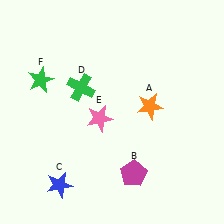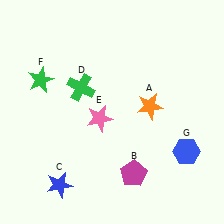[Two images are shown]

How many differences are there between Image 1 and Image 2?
There is 1 difference between the two images.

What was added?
A blue hexagon (G) was added in Image 2.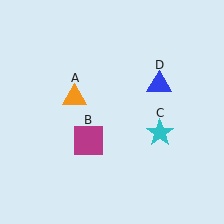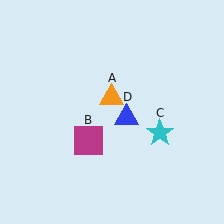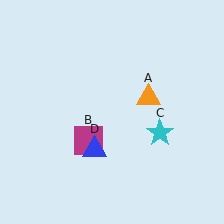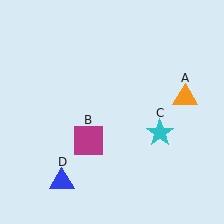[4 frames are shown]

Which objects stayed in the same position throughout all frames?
Magenta square (object B) and cyan star (object C) remained stationary.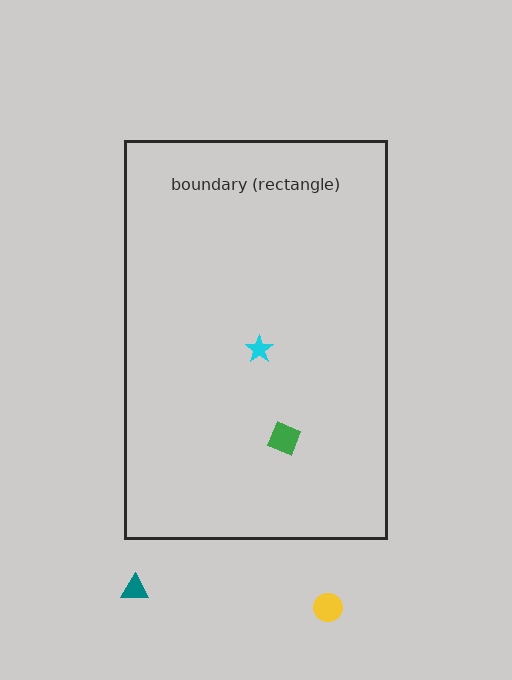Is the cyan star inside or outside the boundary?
Inside.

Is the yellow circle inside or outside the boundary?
Outside.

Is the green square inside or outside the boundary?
Inside.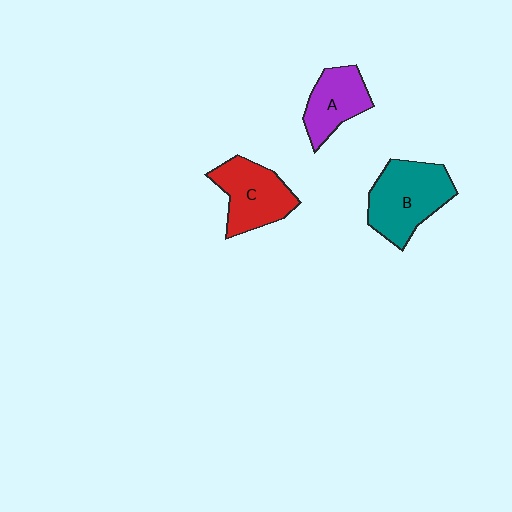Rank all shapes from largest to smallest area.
From largest to smallest: B (teal), C (red), A (purple).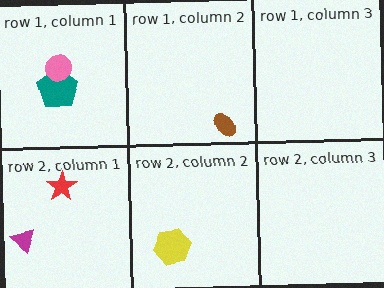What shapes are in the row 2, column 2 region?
The yellow hexagon.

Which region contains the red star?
The row 2, column 1 region.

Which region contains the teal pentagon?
The row 1, column 1 region.